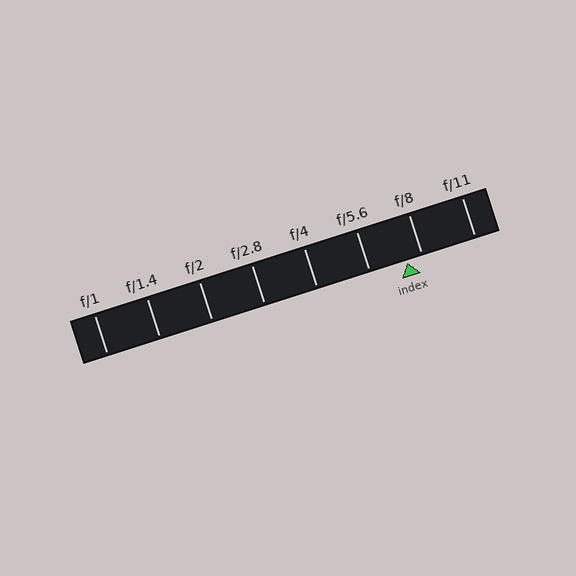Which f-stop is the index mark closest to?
The index mark is closest to f/8.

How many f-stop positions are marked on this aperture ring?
There are 8 f-stop positions marked.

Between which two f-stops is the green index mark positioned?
The index mark is between f/5.6 and f/8.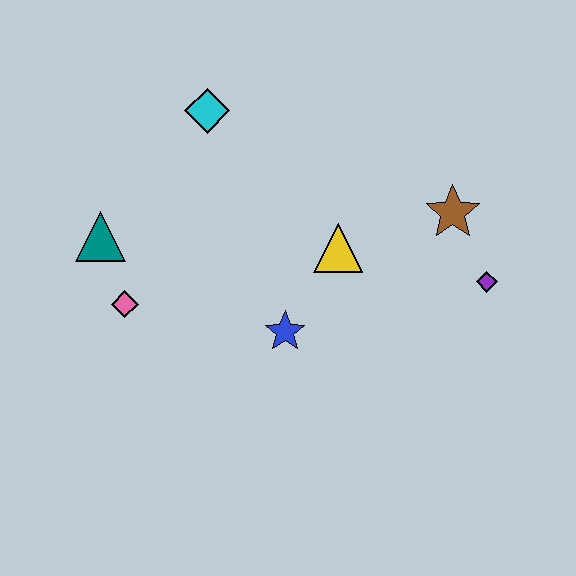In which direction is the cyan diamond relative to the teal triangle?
The cyan diamond is above the teal triangle.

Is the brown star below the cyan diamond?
Yes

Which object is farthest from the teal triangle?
The purple diamond is farthest from the teal triangle.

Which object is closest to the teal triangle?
The pink diamond is closest to the teal triangle.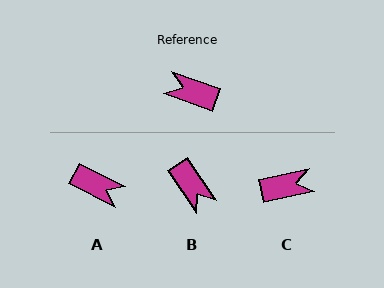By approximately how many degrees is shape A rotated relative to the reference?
Approximately 172 degrees counter-clockwise.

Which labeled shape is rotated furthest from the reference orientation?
A, about 172 degrees away.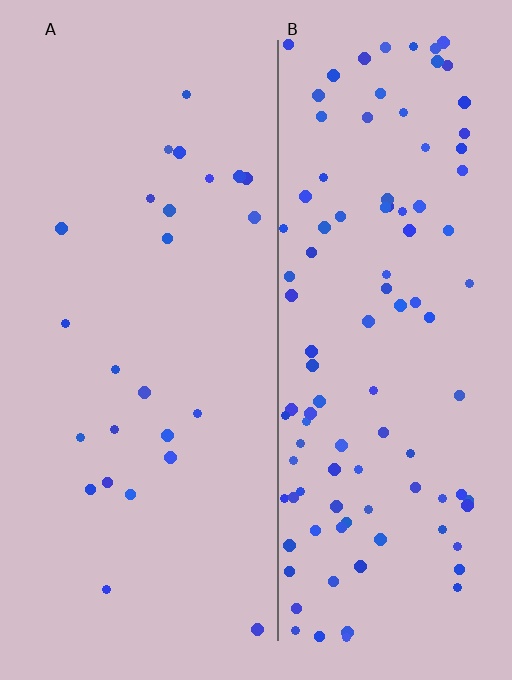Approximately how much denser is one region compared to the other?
Approximately 4.3× — region B over region A.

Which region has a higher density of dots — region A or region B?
B (the right).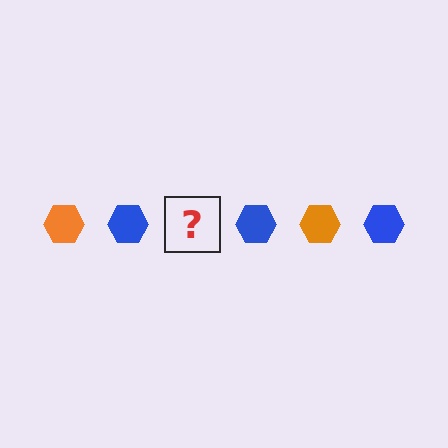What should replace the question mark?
The question mark should be replaced with an orange hexagon.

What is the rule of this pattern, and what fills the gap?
The rule is that the pattern cycles through orange, blue hexagons. The gap should be filled with an orange hexagon.